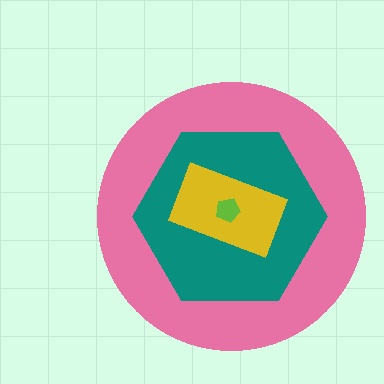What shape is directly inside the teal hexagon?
The yellow rectangle.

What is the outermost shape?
The pink circle.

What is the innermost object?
The lime pentagon.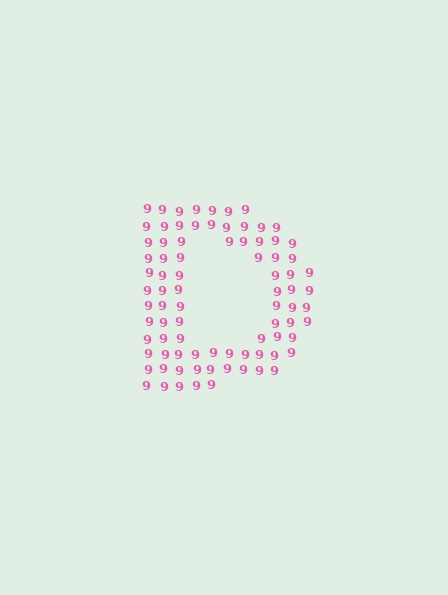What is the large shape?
The large shape is the letter D.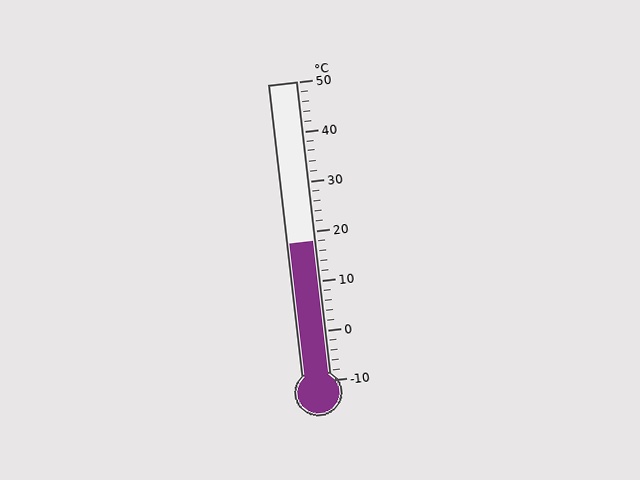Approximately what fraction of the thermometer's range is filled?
The thermometer is filled to approximately 45% of its range.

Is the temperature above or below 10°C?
The temperature is above 10°C.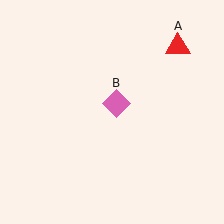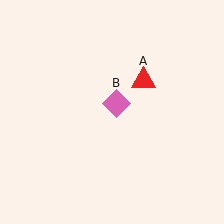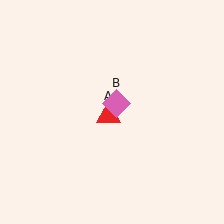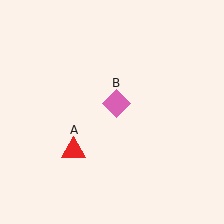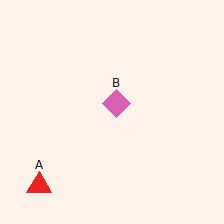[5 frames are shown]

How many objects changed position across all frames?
1 object changed position: red triangle (object A).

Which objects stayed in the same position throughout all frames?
Pink diamond (object B) remained stationary.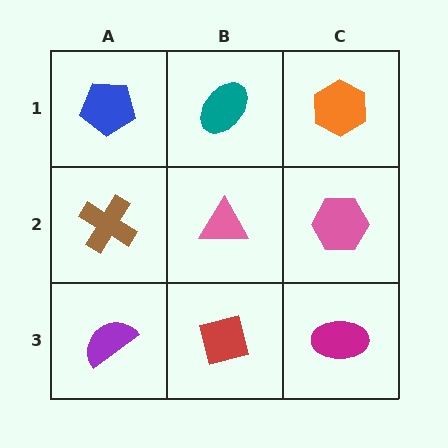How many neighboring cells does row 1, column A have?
2.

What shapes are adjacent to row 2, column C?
An orange hexagon (row 1, column C), a magenta ellipse (row 3, column C), a pink triangle (row 2, column B).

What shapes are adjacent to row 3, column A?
A brown cross (row 2, column A), a red square (row 3, column B).